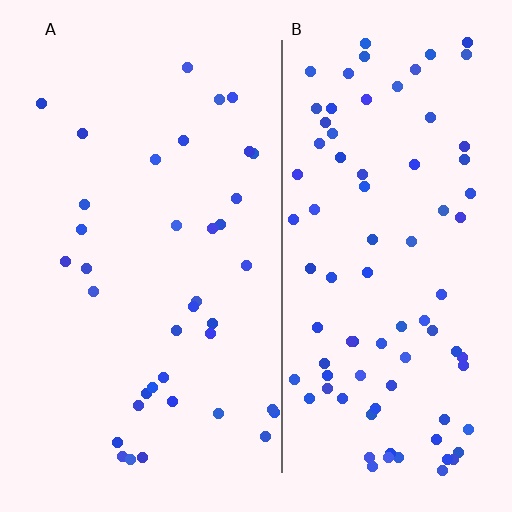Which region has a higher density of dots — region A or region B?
B (the right).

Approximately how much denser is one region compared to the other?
Approximately 2.3× — region B over region A.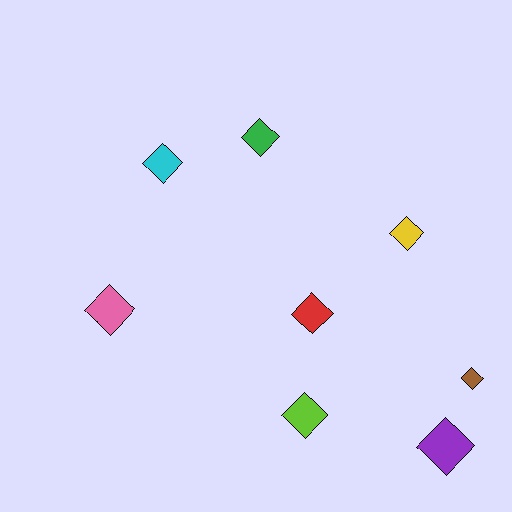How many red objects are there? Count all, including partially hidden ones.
There is 1 red object.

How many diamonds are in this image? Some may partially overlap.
There are 8 diamonds.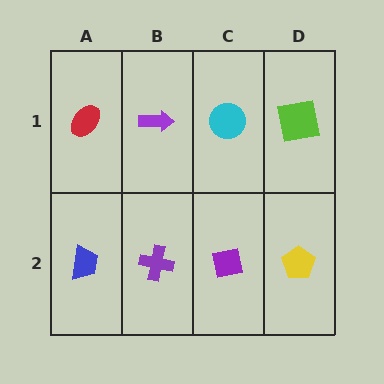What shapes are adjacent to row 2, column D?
A lime square (row 1, column D), a purple square (row 2, column C).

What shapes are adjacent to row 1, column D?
A yellow pentagon (row 2, column D), a cyan circle (row 1, column C).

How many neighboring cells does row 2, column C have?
3.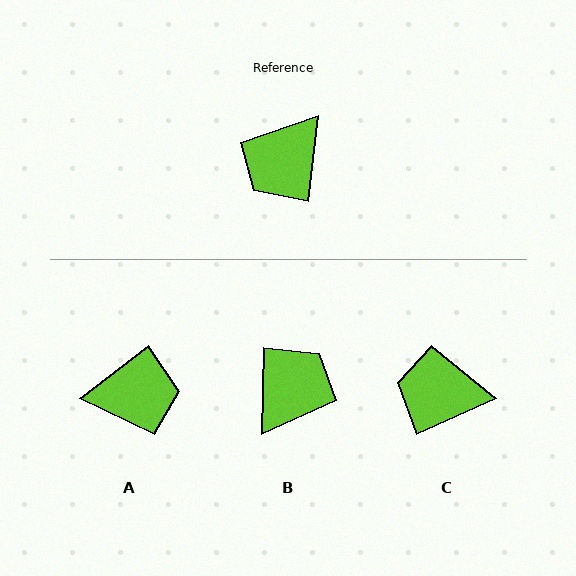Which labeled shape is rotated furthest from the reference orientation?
B, about 175 degrees away.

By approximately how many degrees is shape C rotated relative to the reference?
Approximately 59 degrees clockwise.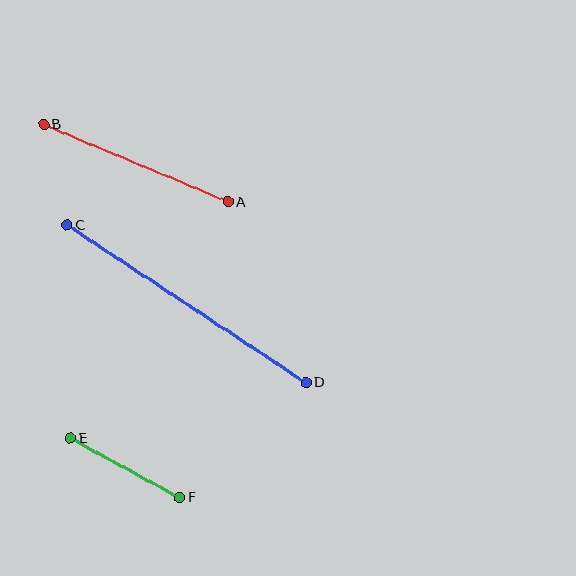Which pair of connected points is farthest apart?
Points C and D are farthest apart.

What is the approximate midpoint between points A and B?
The midpoint is at approximately (136, 163) pixels.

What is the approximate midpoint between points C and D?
The midpoint is at approximately (187, 304) pixels.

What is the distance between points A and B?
The distance is approximately 200 pixels.